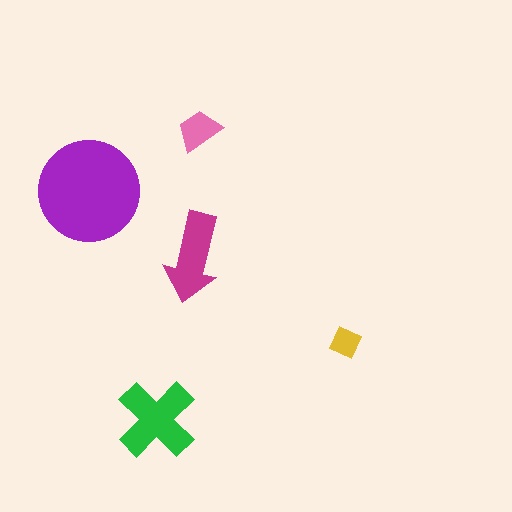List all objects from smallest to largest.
The yellow diamond, the pink trapezoid, the magenta arrow, the green cross, the purple circle.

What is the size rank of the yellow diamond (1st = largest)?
5th.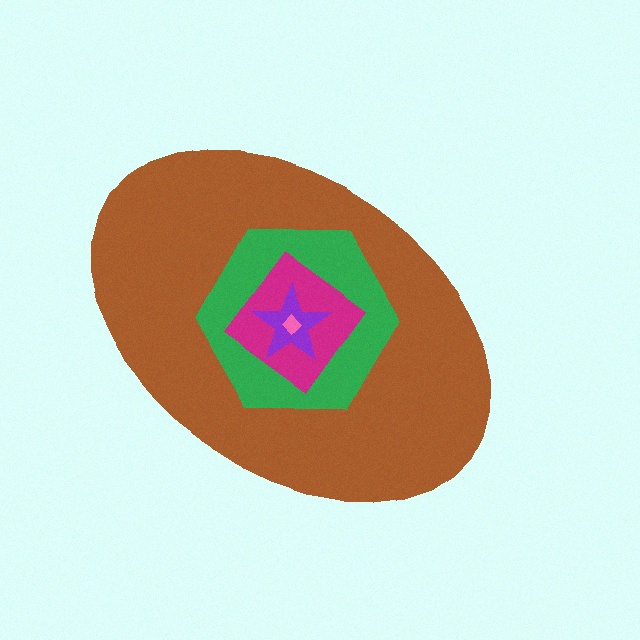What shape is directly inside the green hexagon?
The magenta diamond.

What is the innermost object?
The pink diamond.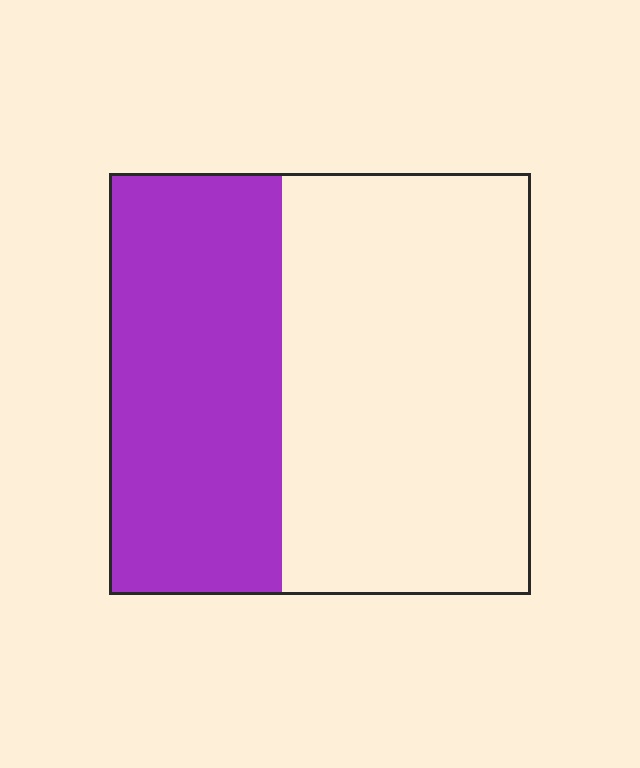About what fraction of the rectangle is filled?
About two fifths (2/5).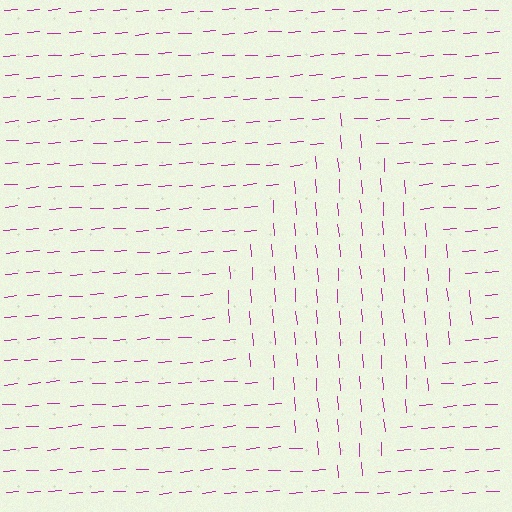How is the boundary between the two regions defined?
The boundary is defined purely by a change in line orientation (approximately 90 degrees difference). All lines are the same color and thickness.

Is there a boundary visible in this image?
Yes, there is a texture boundary formed by a change in line orientation.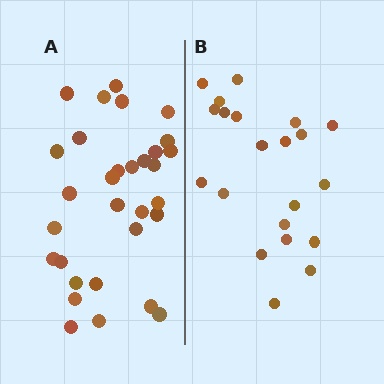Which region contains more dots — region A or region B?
Region A (the left region) has more dots.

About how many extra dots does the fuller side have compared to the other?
Region A has roughly 10 or so more dots than region B.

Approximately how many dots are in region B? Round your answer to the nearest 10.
About 20 dots. (The exact count is 21, which rounds to 20.)